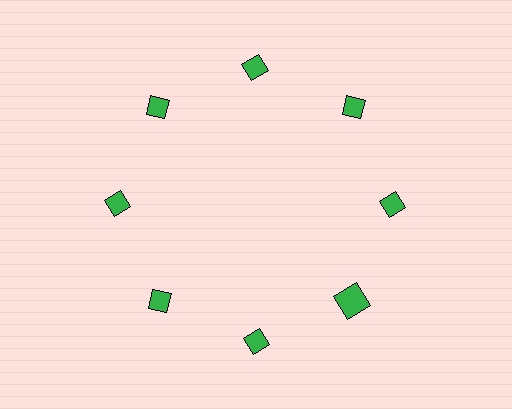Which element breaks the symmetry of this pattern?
The green square at roughly the 4 o'clock position breaks the symmetry. All other shapes are green diamonds.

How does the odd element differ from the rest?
It has a different shape: square instead of diamond.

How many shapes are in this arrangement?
There are 8 shapes arranged in a ring pattern.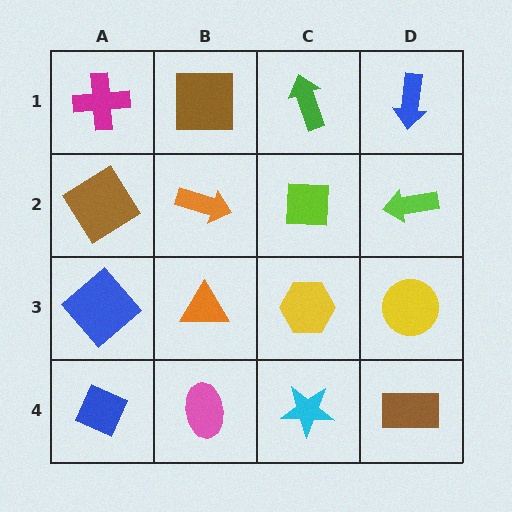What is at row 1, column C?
A green arrow.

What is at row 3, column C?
A yellow hexagon.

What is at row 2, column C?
A lime square.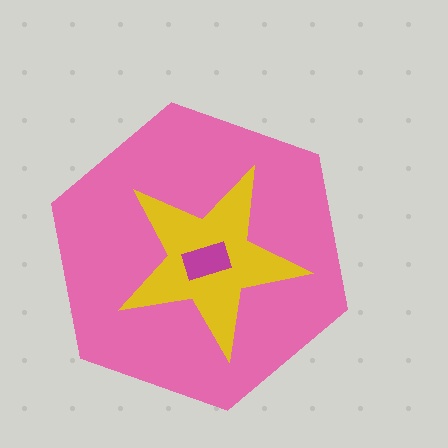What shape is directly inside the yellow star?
The magenta rectangle.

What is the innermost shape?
The magenta rectangle.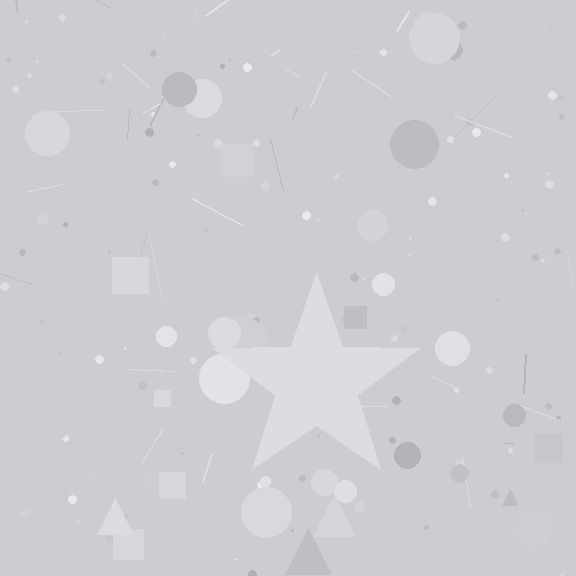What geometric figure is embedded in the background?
A star is embedded in the background.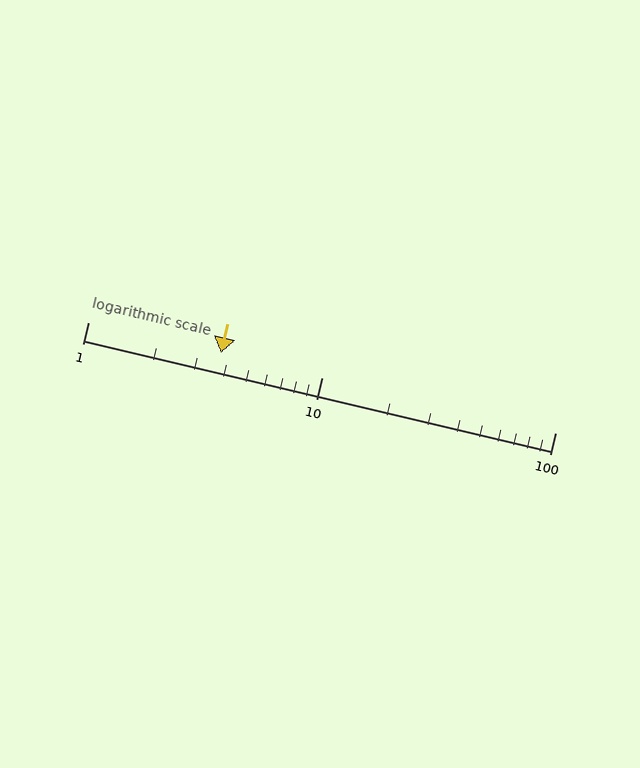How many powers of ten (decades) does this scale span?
The scale spans 2 decades, from 1 to 100.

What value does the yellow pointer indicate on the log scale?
The pointer indicates approximately 3.7.